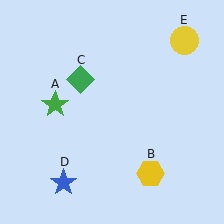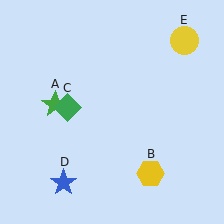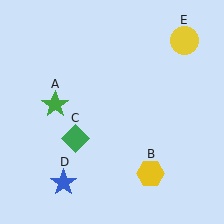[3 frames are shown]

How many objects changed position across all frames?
1 object changed position: green diamond (object C).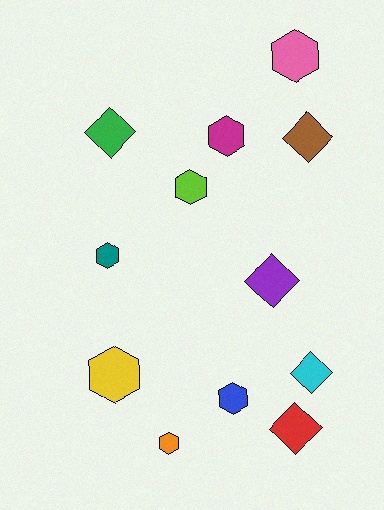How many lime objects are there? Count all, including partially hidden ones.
There is 1 lime object.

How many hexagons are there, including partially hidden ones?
There are 7 hexagons.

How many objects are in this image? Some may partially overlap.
There are 12 objects.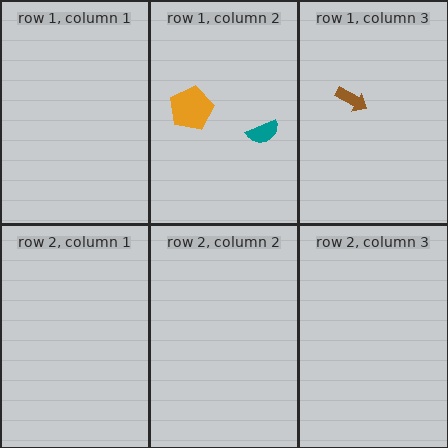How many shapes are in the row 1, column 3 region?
1.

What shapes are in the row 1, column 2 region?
The teal semicircle, the orange pentagon.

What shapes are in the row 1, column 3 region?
The brown arrow.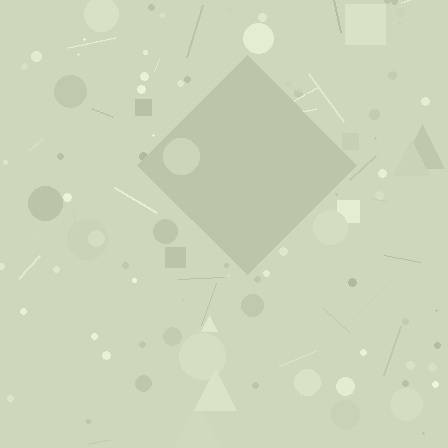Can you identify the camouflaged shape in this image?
The camouflaged shape is a diamond.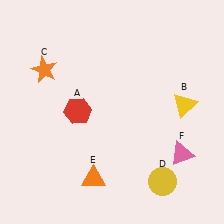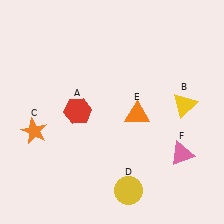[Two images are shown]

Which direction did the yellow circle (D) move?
The yellow circle (D) moved left.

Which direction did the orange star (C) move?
The orange star (C) moved down.